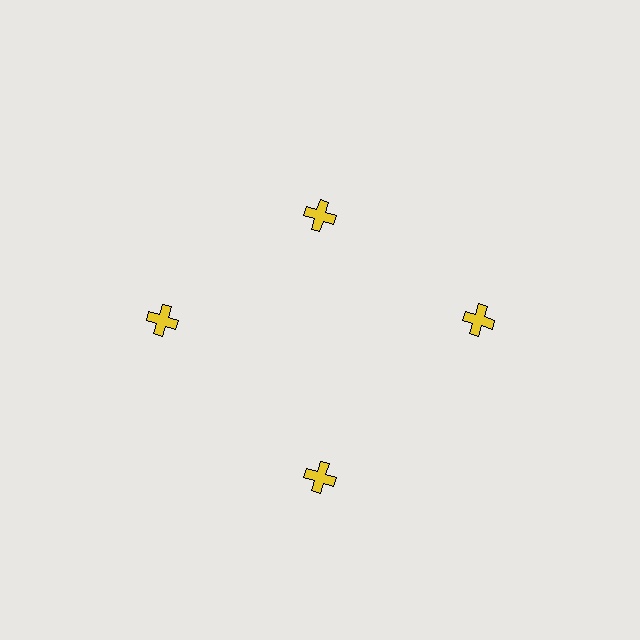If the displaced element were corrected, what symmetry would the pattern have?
It would have 4-fold rotational symmetry — the pattern would map onto itself every 90 degrees.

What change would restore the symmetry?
The symmetry would be restored by moving it outward, back onto the ring so that all 4 crosses sit at equal angles and equal distance from the center.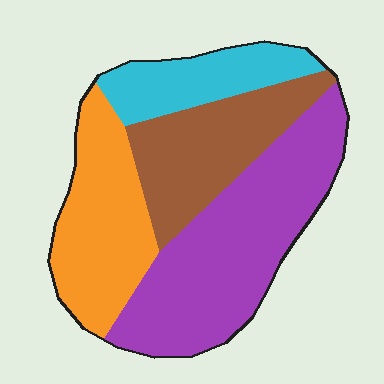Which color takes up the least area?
Cyan, at roughly 15%.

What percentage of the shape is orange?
Orange takes up about one quarter (1/4) of the shape.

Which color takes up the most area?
Purple, at roughly 40%.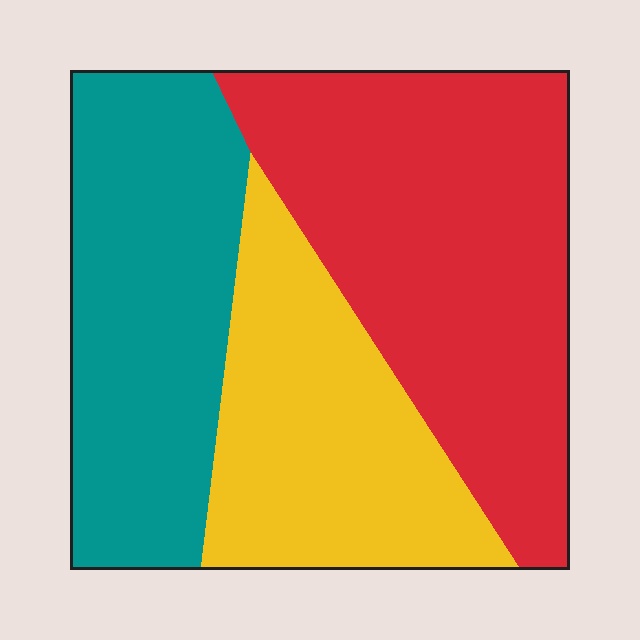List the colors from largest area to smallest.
From largest to smallest: red, teal, yellow.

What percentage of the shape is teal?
Teal takes up between a sixth and a third of the shape.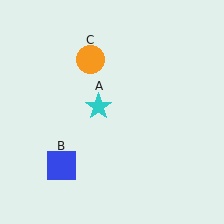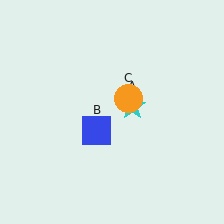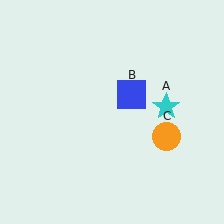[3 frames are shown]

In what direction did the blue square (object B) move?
The blue square (object B) moved up and to the right.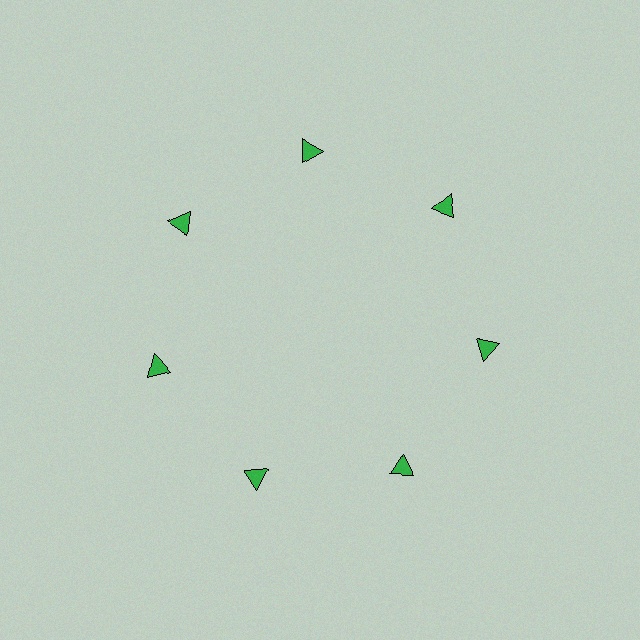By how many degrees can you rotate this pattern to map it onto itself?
The pattern maps onto itself every 51 degrees of rotation.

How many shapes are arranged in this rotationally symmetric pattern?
There are 7 shapes, arranged in 7 groups of 1.